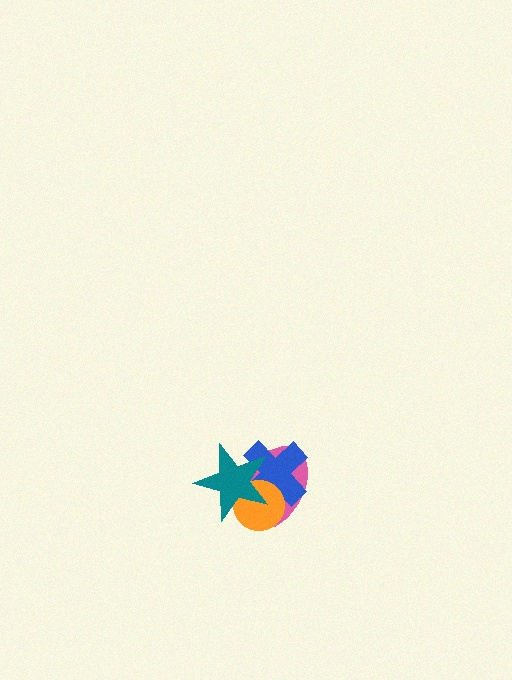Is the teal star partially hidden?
No, no other shape covers it.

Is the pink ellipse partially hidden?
Yes, it is partially covered by another shape.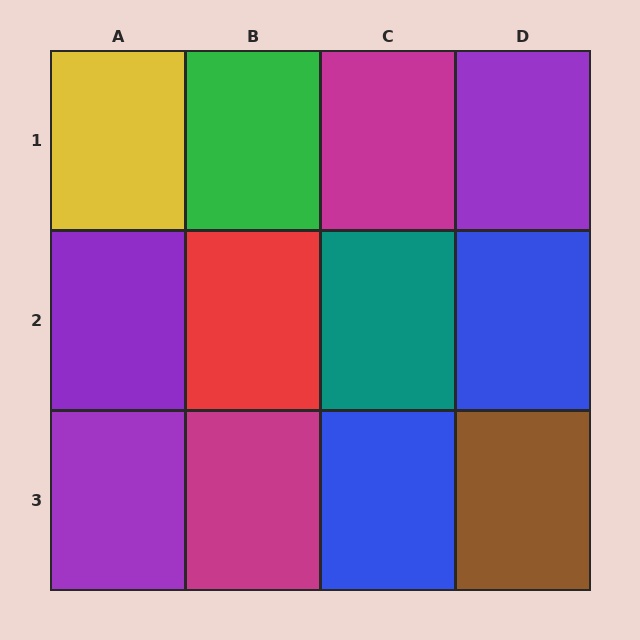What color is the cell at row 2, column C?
Teal.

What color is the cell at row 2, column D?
Blue.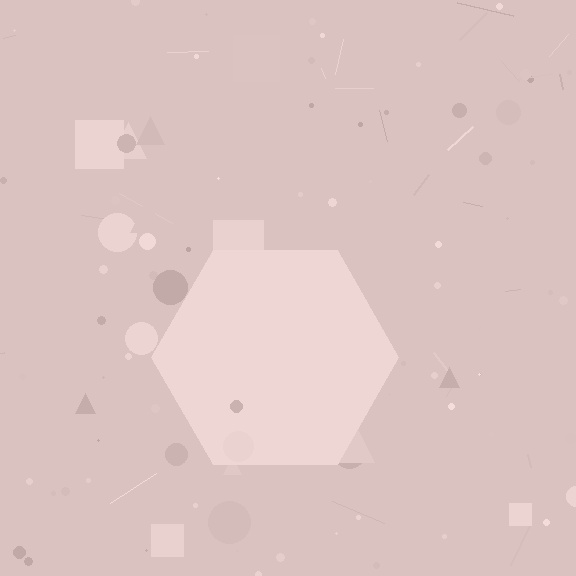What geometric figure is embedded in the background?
A hexagon is embedded in the background.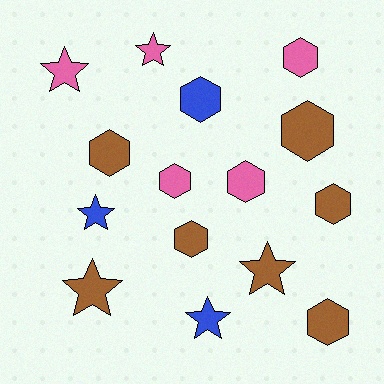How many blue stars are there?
There are 2 blue stars.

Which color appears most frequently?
Brown, with 7 objects.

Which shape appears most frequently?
Hexagon, with 9 objects.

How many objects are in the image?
There are 15 objects.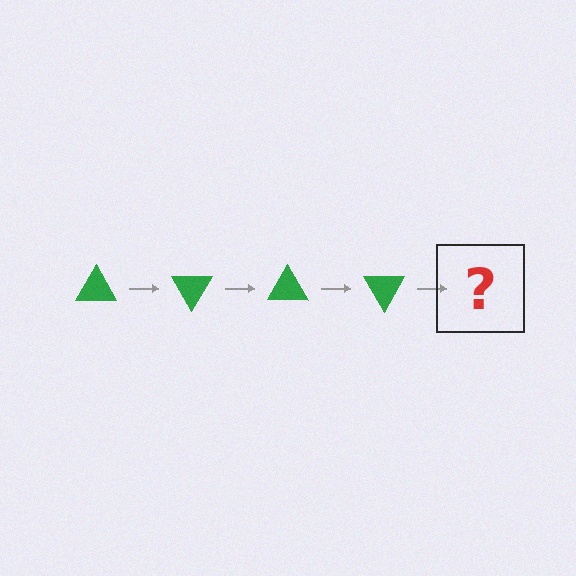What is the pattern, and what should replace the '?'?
The pattern is that the triangle rotates 60 degrees each step. The '?' should be a green triangle rotated 240 degrees.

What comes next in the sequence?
The next element should be a green triangle rotated 240 degrees.